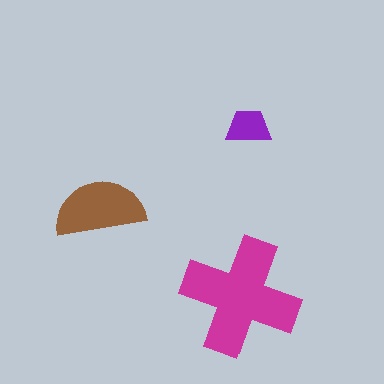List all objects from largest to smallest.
The magenta cross, the brown semicircle, the purple trapezoid.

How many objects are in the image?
There are 3 objects in the image.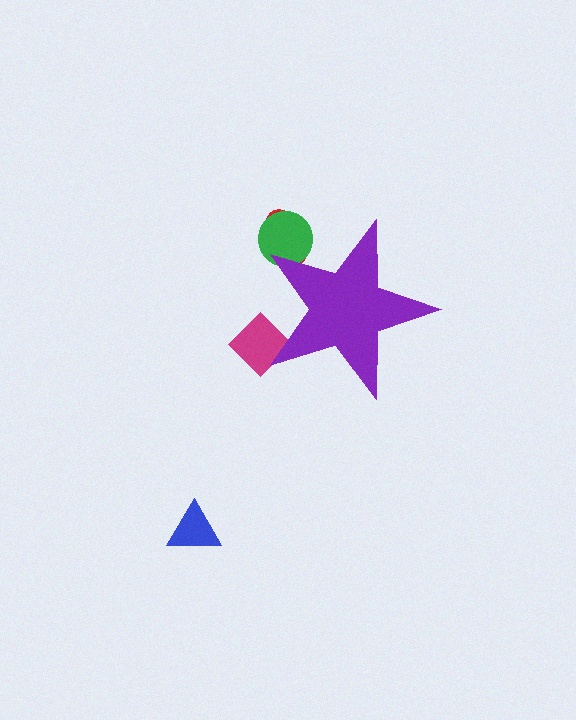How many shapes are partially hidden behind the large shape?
3 shapes are partially hidden.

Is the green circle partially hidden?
Yes, the green circle is partially hidden behind the purple star.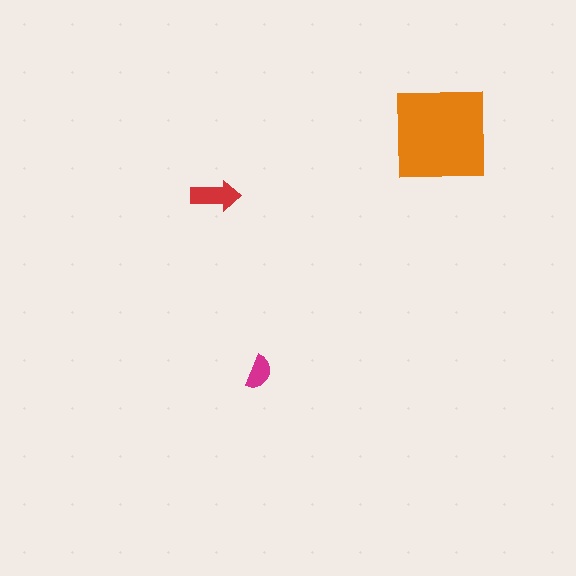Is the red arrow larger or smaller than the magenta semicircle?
Larger.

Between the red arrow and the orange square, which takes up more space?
The orange square.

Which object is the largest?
The orange square.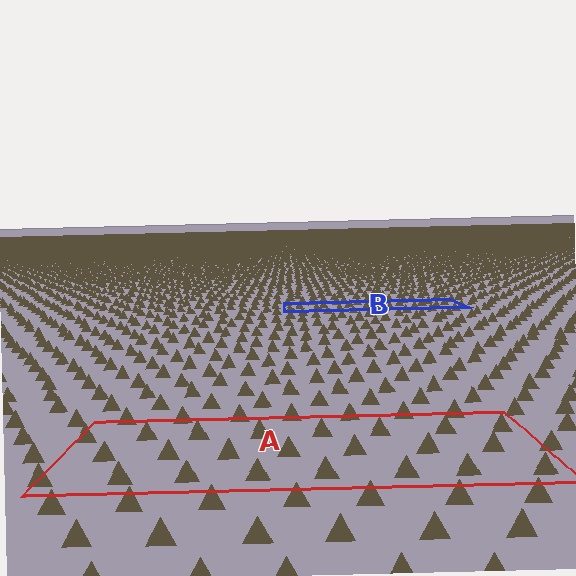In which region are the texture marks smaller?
The texture marks are smaller in region B, because it is farther away.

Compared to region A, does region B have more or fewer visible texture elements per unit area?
Region B has more texture elements per unit area — they are packed more densely because it is farther away.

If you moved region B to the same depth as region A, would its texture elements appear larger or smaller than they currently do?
They would appear larger. At a closer depth, the same texture elements are projected at a bigger on-screen size.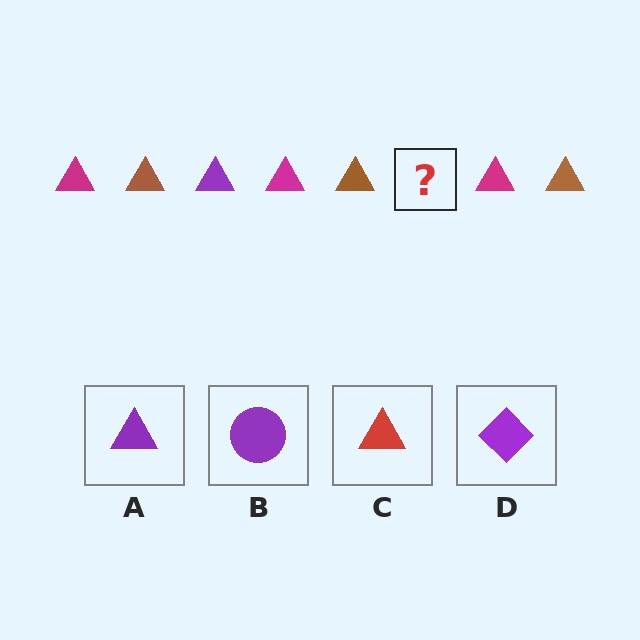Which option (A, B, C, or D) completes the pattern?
A.